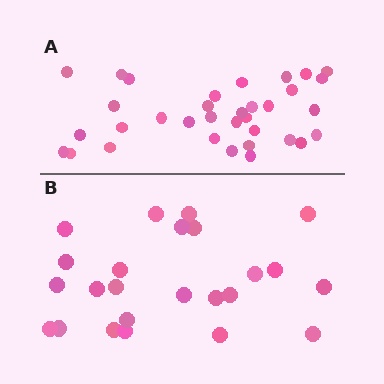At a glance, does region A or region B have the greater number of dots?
Region A (the top region) has more dots.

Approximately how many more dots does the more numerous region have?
Region A has roughly 10 or so more dots than region B.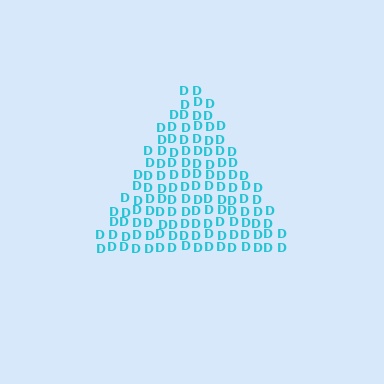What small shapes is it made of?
It is made of small letter D's.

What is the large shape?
The large shape is a triangle.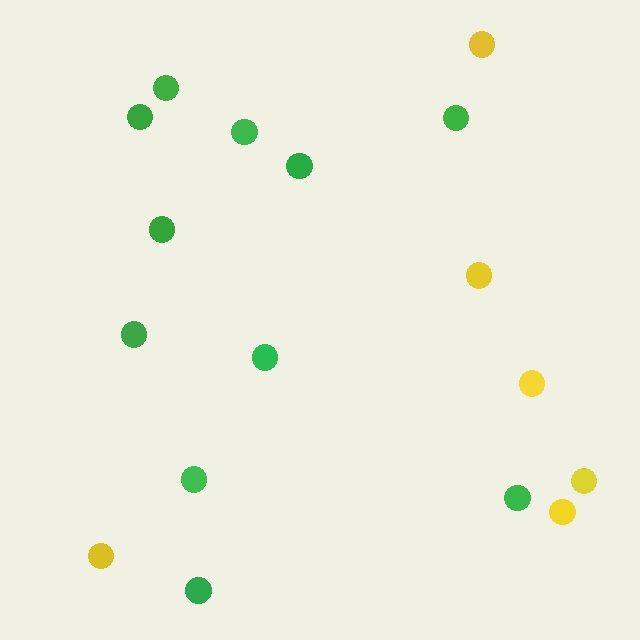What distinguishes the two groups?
There are 2 groups: one group of green circles (11) and one group of yellow circles (6).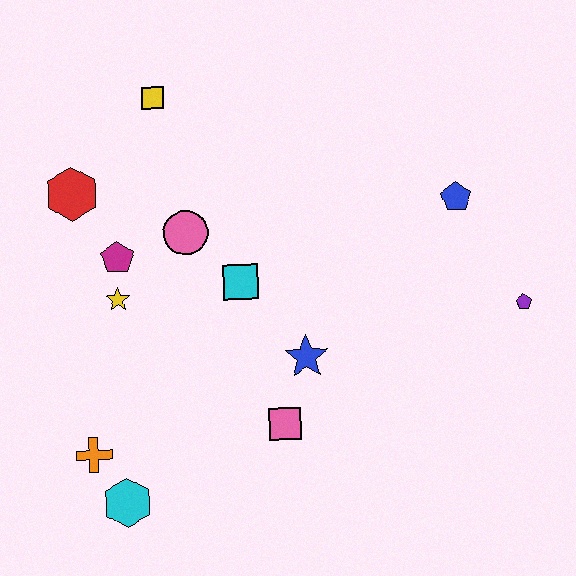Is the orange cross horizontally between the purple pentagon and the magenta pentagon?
No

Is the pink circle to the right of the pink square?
No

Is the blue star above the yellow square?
No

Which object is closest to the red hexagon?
The magenta pentagon is closest to the red hexagon.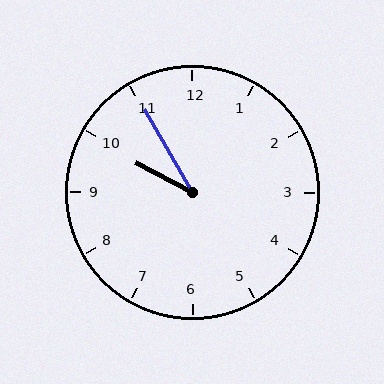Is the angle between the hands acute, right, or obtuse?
It is acute.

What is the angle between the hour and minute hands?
Approximately 32 degrees.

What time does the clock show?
9:55.